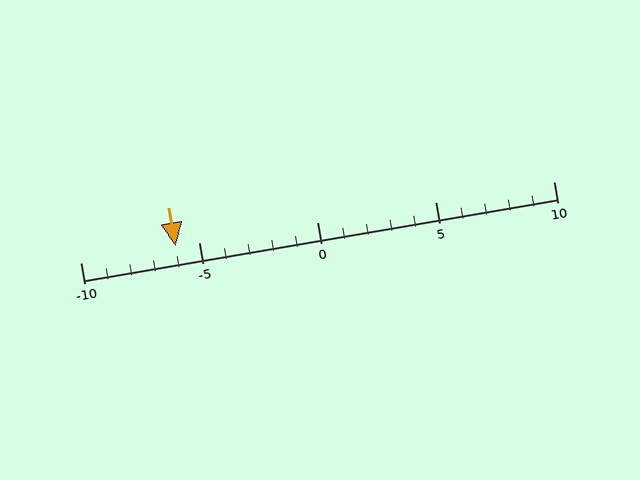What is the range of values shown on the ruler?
The ruler shows values from -10 to 10.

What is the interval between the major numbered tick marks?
The major tick marks are spaced 5 units apart.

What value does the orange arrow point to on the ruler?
The orange arrow points to approximately -6.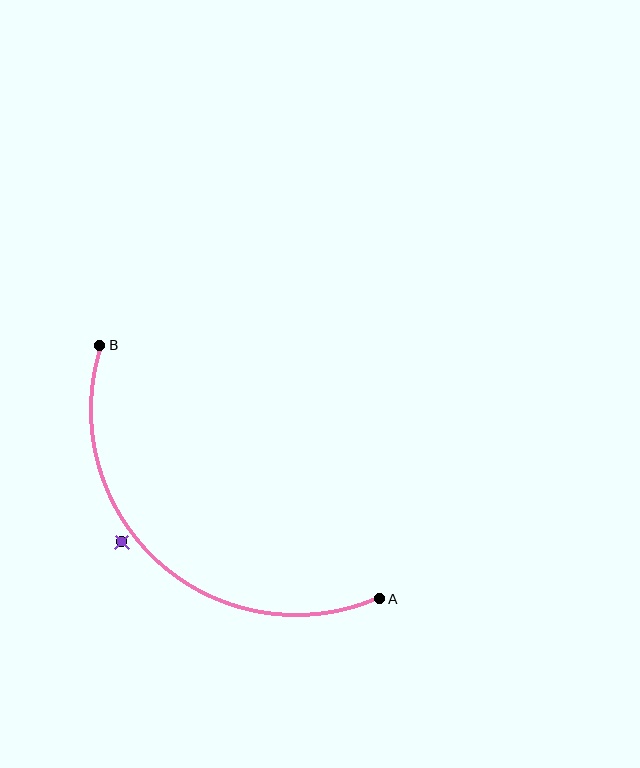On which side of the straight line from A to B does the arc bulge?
The arc bulges below and to the left of the straight line connecting A and B.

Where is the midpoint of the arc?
The arc midpoint is the point on the curve farthest from the straight line joining A and B. It sits below and to the left of that line.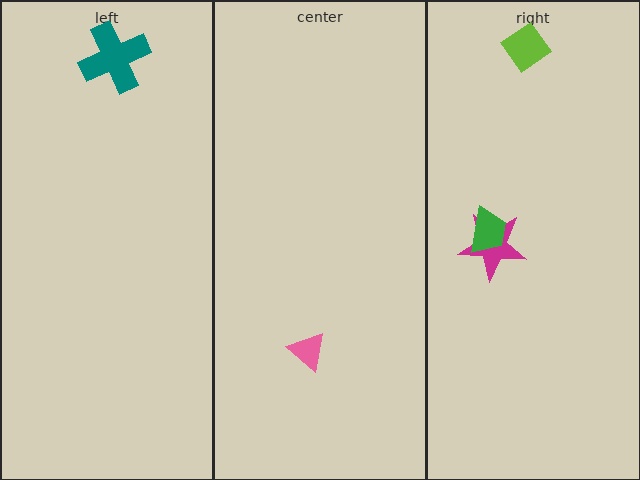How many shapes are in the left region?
1.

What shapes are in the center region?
The pink triangle.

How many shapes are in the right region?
3.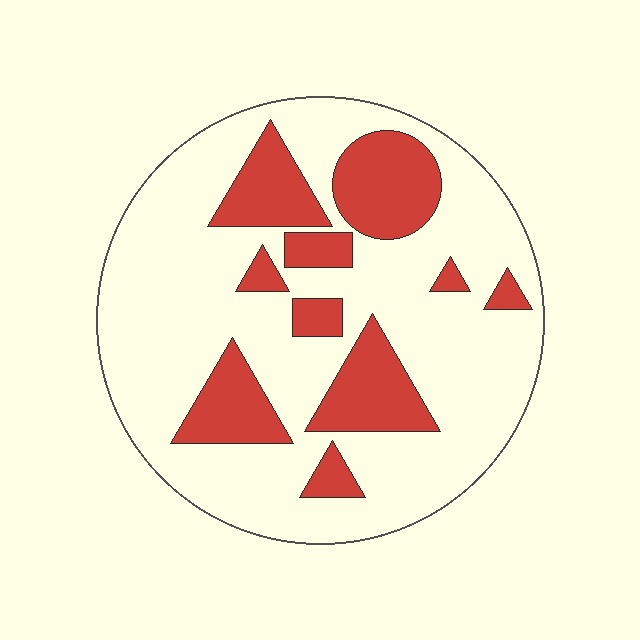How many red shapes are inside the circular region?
10.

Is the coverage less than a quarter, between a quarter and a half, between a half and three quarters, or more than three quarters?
Between a quarter and a half.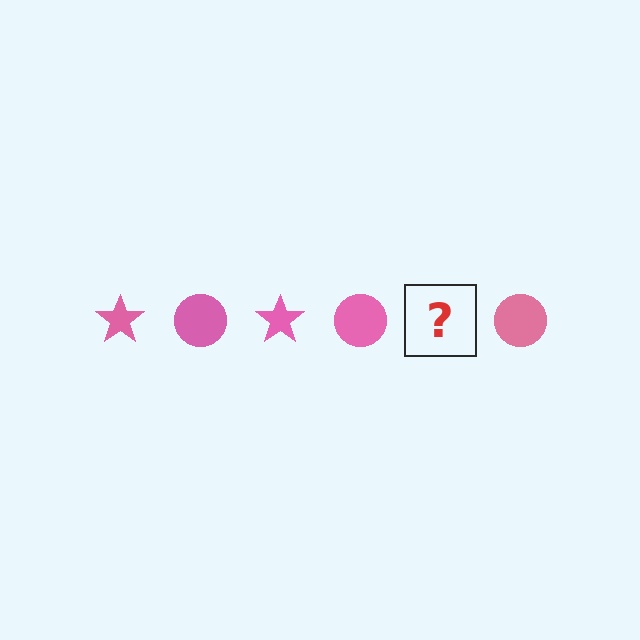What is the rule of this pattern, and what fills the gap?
The rule is that the pattern cycles through star, circle shapes in pink. The gap should be filled with a pink star.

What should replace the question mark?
The question mark should be replaced with a pink star.